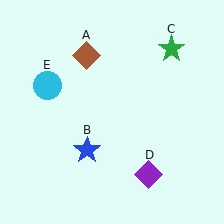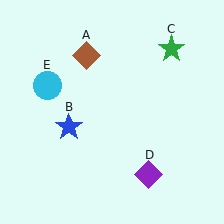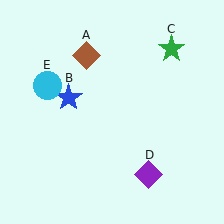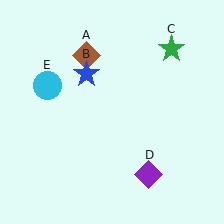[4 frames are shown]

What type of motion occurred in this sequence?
The blue star (object B) rotated clockwise around the center of the scene.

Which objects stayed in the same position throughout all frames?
Brown diamond (object A) and green star (object C) and purple diamond (object D) and cyan circle (object E) remained stationary.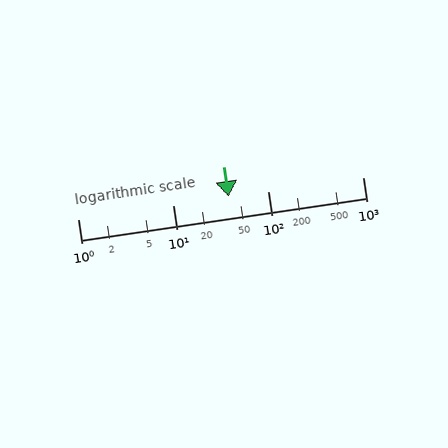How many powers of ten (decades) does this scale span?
The scale spans 3 decades, from 1 to 1000.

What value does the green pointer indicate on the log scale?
The pointer indicates approximately 39.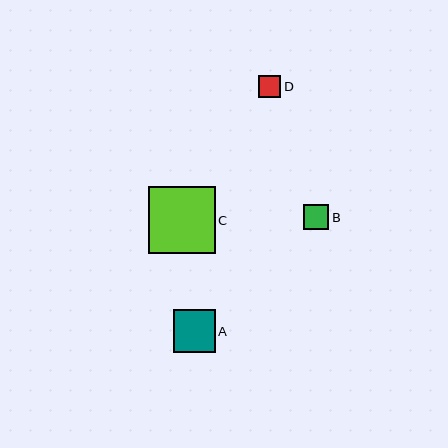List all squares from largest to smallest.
From largest to smallest: C, A, B, D.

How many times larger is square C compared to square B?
Square C is approximately 2.6 times the size of square B.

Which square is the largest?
Square C is the largest with a size of approximately 67 pixels.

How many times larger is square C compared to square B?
Square C is approximately 2.6 times the size of square B.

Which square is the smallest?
Square D is the smallest with a size of approximately 22 pixels.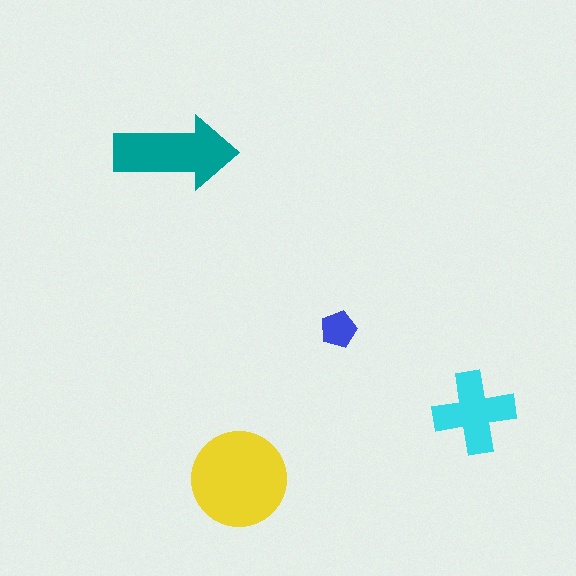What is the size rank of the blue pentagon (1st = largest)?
4th.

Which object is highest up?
The teal arrow is topmost.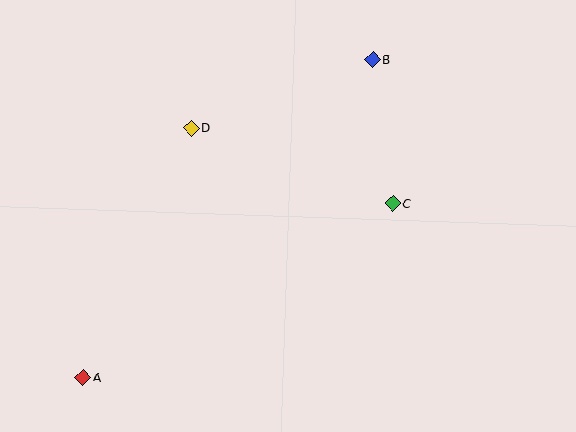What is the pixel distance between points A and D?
The distance between A and D is 272 pixels.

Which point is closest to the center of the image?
Point C at (393, 203) is closest to the center.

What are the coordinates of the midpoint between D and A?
The midpoint between D and A is at (137, 253).